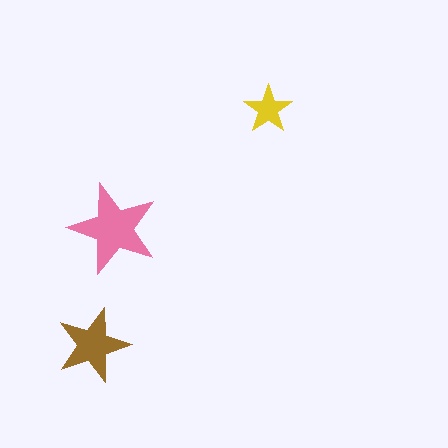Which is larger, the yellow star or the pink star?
The pink one.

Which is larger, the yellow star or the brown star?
The brown one.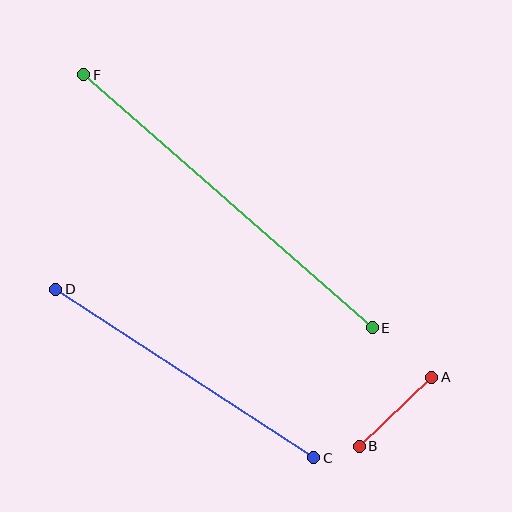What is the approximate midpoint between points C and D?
The midpoint is at approximately (185, 373) pixels.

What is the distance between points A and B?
The distance is approximately 100 pixels.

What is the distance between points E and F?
The distance is approximately 384 pixels.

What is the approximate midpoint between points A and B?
The midpoint is at approximately (395, 412) pixels.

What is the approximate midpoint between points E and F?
The midpoint is at approximately (228, 201) pixels.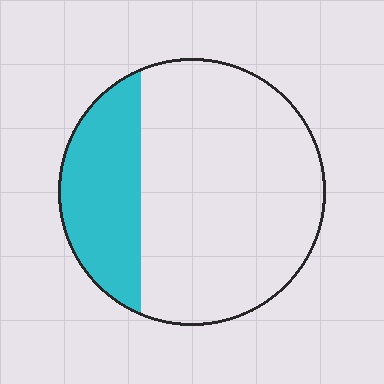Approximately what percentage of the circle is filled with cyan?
Approximately 25%.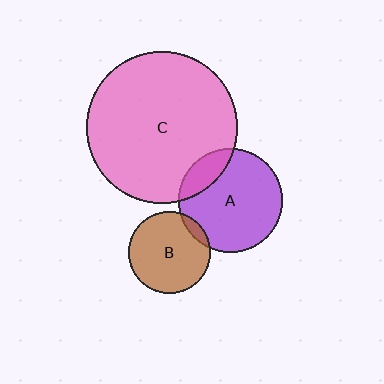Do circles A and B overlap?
Yes.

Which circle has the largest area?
Circle C (pink).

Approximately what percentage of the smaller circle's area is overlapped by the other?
Approximately 10%.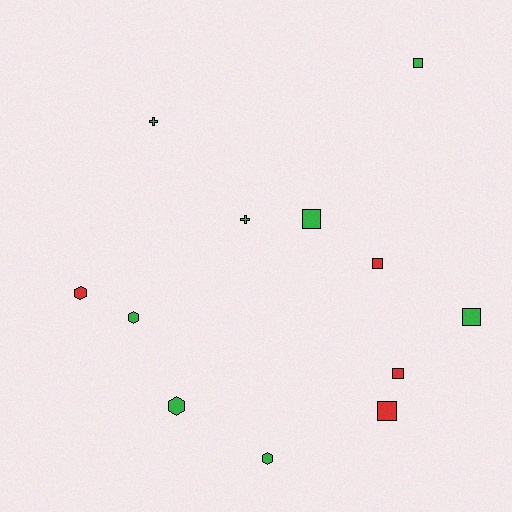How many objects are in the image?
There are 12 objects.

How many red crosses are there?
There are no red crosses.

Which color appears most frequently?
Green, with 8 objects.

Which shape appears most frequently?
Square, with 6 objects.